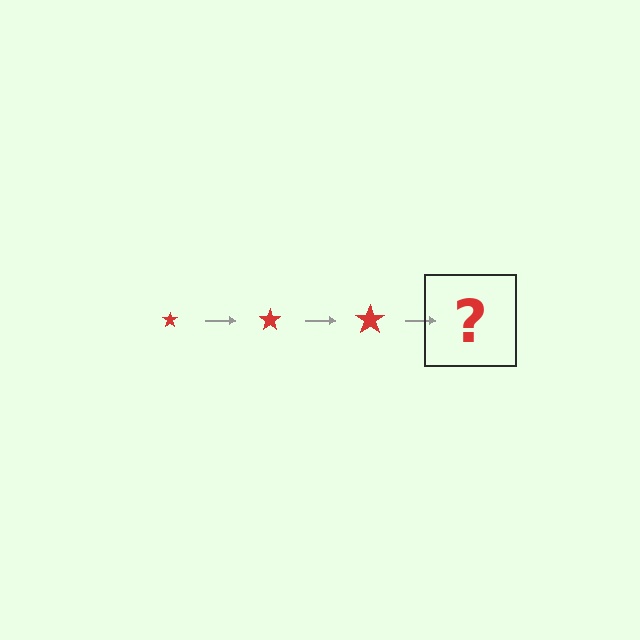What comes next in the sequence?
The next element should be a red star, larger than the previous one.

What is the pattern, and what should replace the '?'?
The pattern is that the star gets progressively larger each step. The '?' should be a red star, larger than the previous one.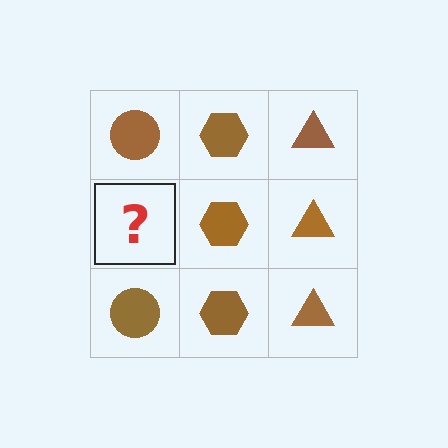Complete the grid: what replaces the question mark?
The question mark should be replaced with a brown circle.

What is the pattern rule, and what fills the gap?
The rule is that each column has a consistent shape. The gap should be filled with a brown circle.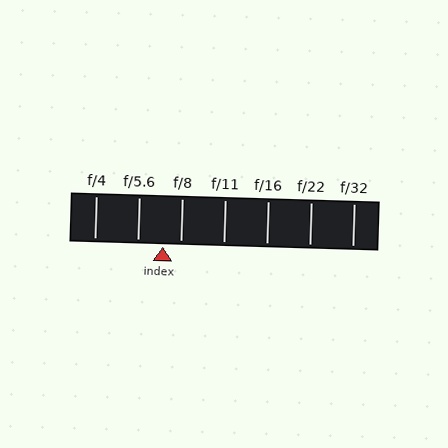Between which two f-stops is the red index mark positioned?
The index mark is between f/5.6 and f/8.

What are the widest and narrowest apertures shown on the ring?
The widest aperture shown is f/4 and the narrowest is f/32.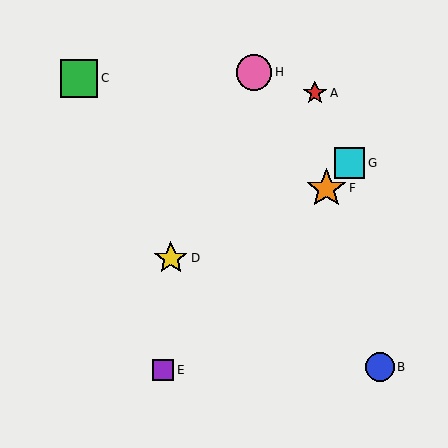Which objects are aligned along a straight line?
Objects E, F, G are aligned along a straight line.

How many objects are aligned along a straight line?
3 objects (E, F, G) are aligned along a straight line.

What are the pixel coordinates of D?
Object D is at (171, 258).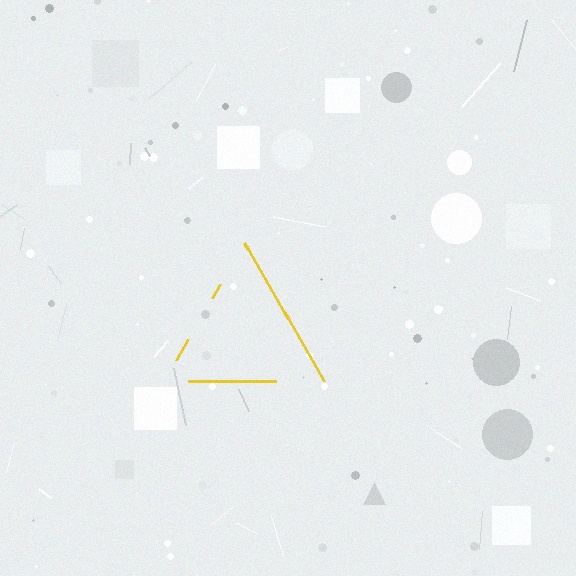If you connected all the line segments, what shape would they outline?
They would outline a triangle.